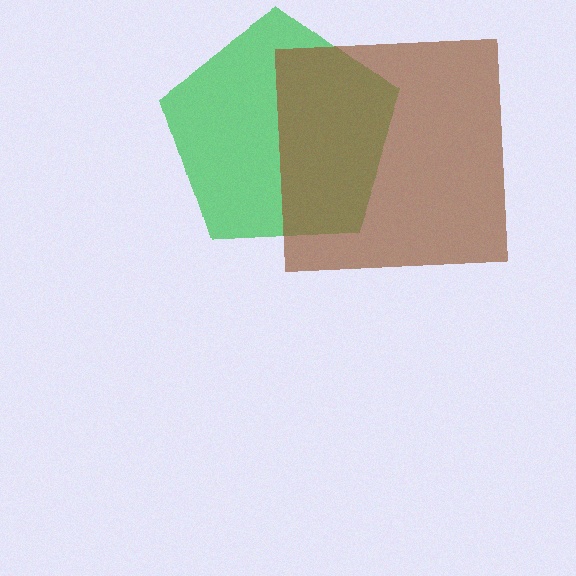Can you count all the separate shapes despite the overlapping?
Yes, there are 2 separate shapes.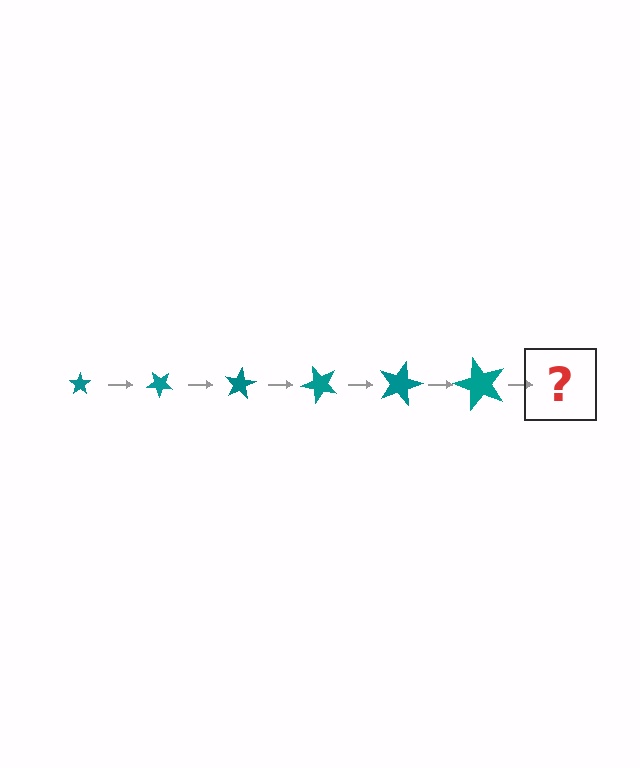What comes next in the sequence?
The next element should be a star, larger than the previous one and rotated 240 degrees from the start.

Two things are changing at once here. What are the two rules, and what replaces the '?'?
The two rules are that the star grows larger each step and it rotates 40 degrees each step. The '?' should be a star, larger than the previous one and rotated 240 degrees from the start.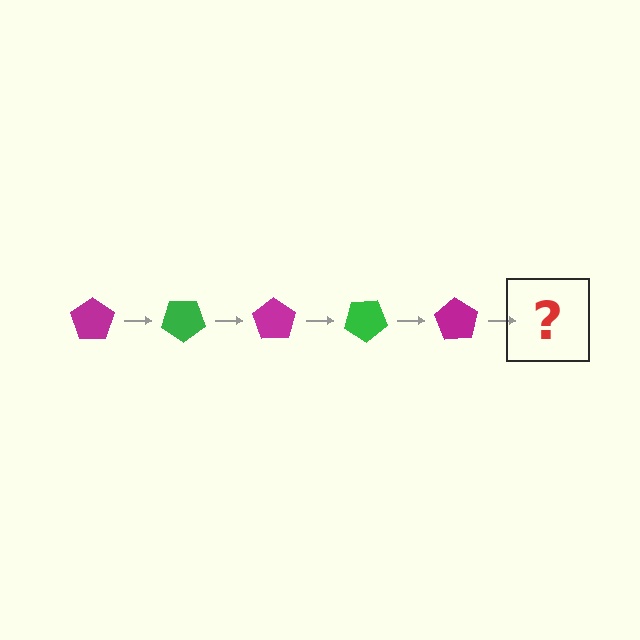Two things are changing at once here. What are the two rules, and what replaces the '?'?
The two rules are that it rotates 35 degrees each step and the color cycles through magenta and green. The '?' should be a green pentagon, rotated 175 degrees from the start.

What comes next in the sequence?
The next element should be a green pentagon, rotated 175 degrees from the start.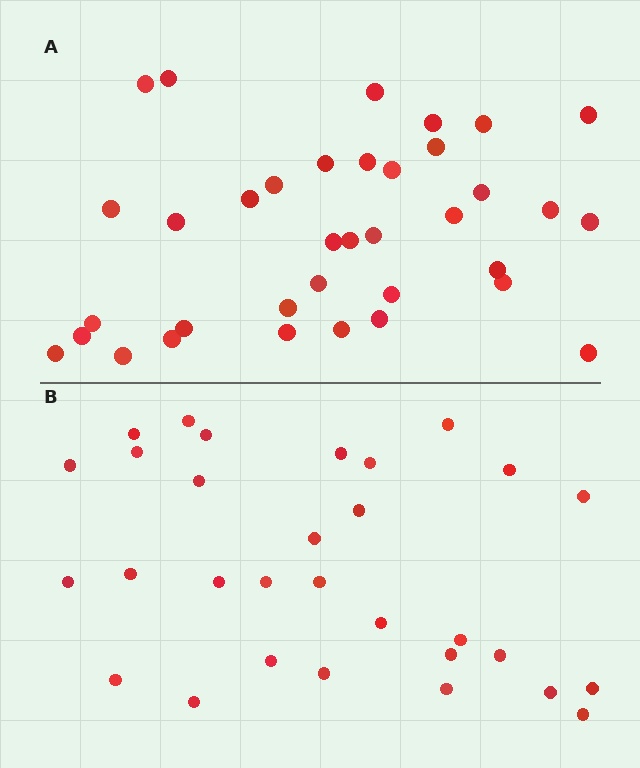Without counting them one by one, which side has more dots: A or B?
Region A (the top region) has more dots.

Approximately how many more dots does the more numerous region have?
Region A has about 6 more dots than region B.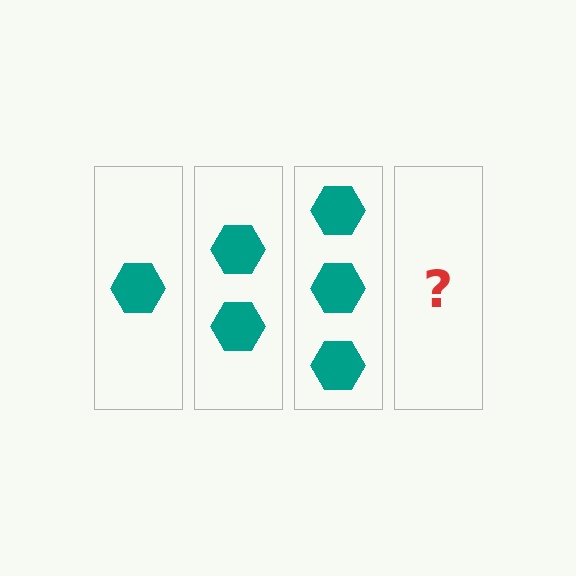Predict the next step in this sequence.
The next step is 4 hexagons.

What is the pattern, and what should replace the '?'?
The pattern is that each step adds one more hexagon. The '?' should be 4 hexagons.